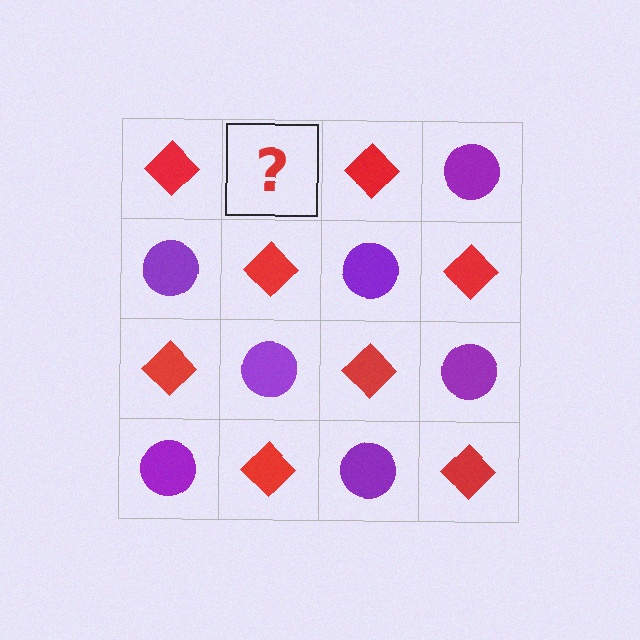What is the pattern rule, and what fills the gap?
The rule is that it alternates red diamond and purple circle in a checkerboard pattern. The gap should be filled with a purple circle.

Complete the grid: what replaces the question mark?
The question mark should be replaced with a purple circle.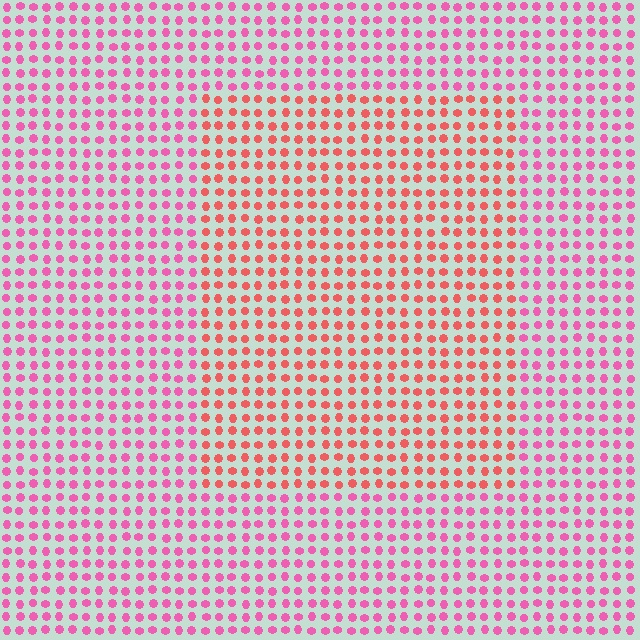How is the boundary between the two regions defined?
The boundary is defined purely by a slight shift in hue (about 34 degrees). Spacing, size, and orientation are identical on both sides.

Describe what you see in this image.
The image is filled with small pink elements in a uniform arrangement. A rectangle-shaped region is visible where the elements are tinted to a slightly different hue, forming a subtle color boundary.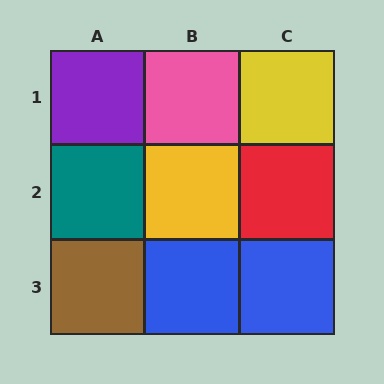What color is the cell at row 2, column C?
Red.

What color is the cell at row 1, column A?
Purple.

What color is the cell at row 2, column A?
Teal.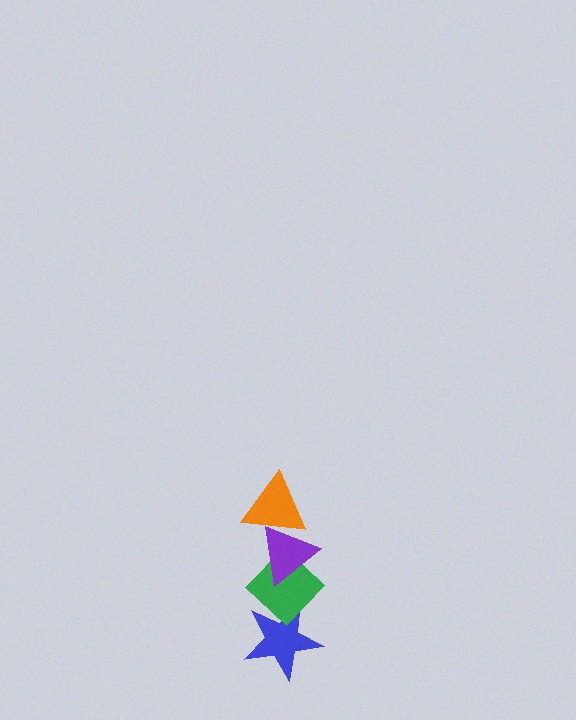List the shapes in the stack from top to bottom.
From top to bottom: the orange triangle, the purple triangle, the green diamond, the blue star.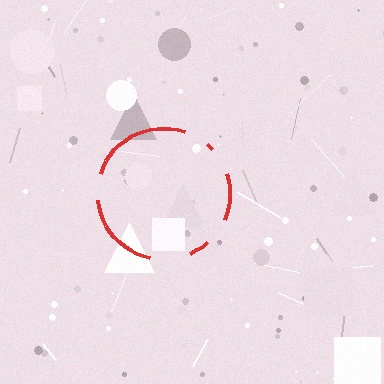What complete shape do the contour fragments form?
The contour fragments form a circle.